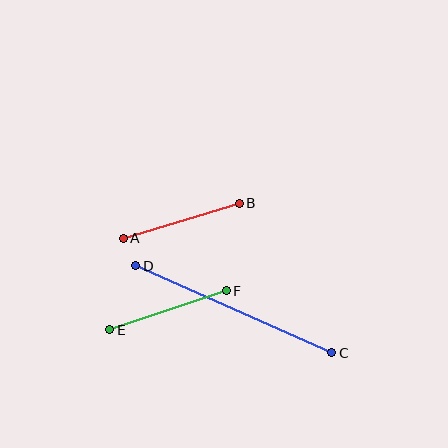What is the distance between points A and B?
The distance is approximately 121 pixels.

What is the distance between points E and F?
The distance is approximately 123 pixels.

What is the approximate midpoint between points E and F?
The midpoint is at approximately (168, 310) pixels.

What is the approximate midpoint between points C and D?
The midpoint is at approximately (234, 309) pixels.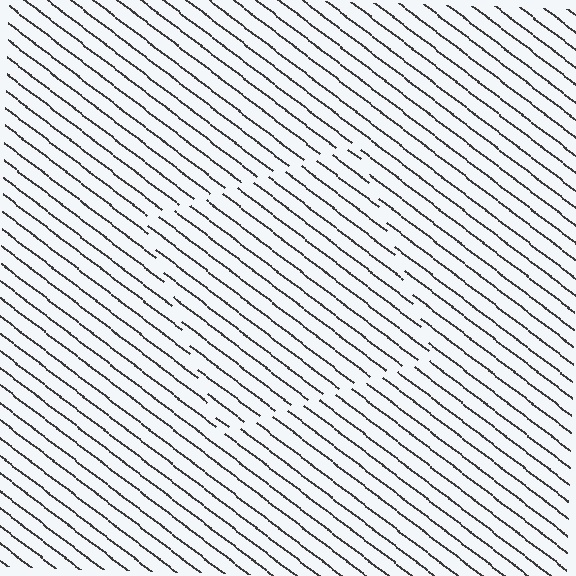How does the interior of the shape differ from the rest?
The interior of the shape contains the same grating, shifted by half a period — the contour is defined by the phase discontinuity where line-ends from the inner and outer gratings abut.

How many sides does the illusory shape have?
4 sides — the line-ends trace a square.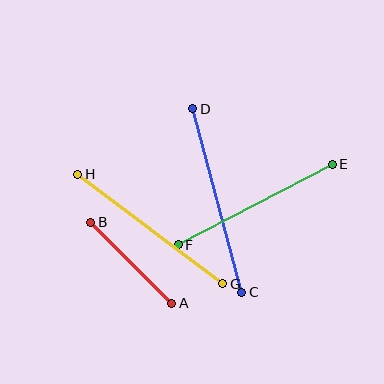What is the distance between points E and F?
The distance is approximately 174 pixels.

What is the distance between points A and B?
The distance is approximately 114 pixels.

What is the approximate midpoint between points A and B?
The midpoint is at approximately (131, 263) pixels.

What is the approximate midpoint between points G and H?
The midpoint is at approximately (150, 229) pixels.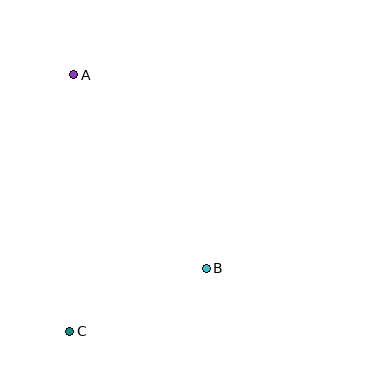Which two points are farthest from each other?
Points A and C are farthest from each other.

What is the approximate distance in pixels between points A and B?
The distance between A and B is approximately 234 pixels.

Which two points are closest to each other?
Points B and C are closest to each other.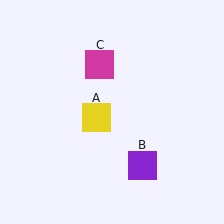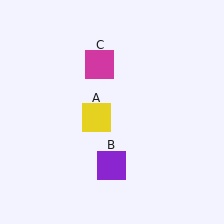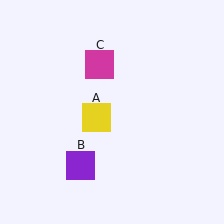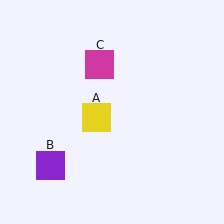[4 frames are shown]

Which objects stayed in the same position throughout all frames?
Yellow square (object A) and magenta square (object C) remained stationary.